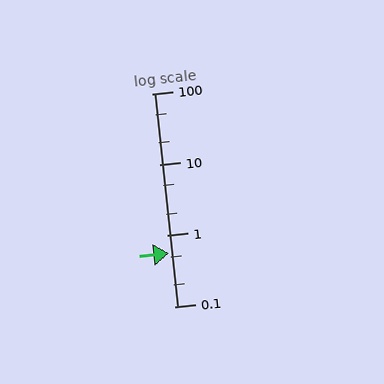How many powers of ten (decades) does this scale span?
The scale spans 3 decades, from 0.1 to 100.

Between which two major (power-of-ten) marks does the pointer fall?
The pointer is between 0.1 and 1.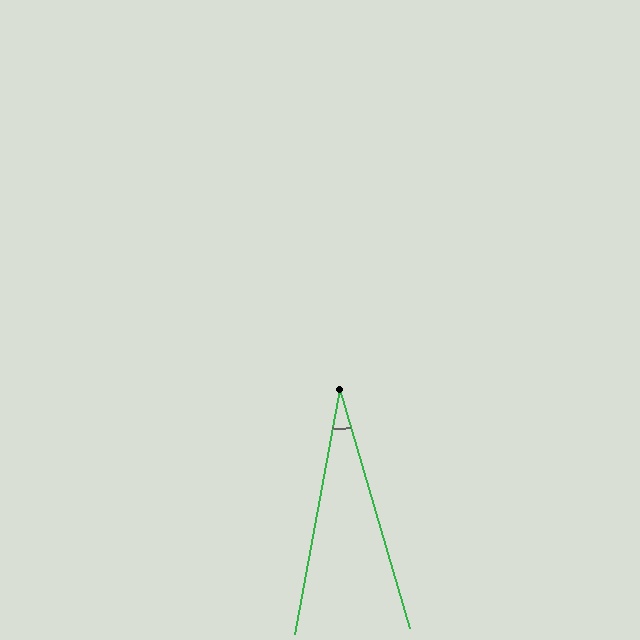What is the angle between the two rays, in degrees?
Approximately 27 degrees.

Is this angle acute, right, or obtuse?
It is acute.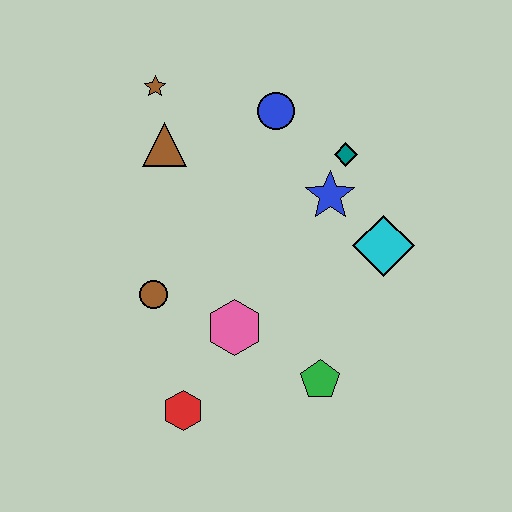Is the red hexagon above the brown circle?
No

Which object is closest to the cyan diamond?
The blue star is closest to the cyan diamond.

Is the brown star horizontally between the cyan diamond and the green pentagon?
No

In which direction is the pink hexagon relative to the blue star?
The pink hexagon is below the blue star.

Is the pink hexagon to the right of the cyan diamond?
No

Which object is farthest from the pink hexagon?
The brown star is farthest from the pink hexagon.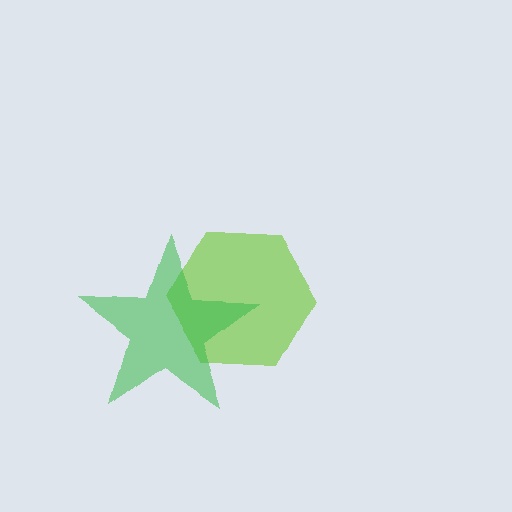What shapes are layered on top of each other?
The layered shapes are: a lime hexagon, a green star.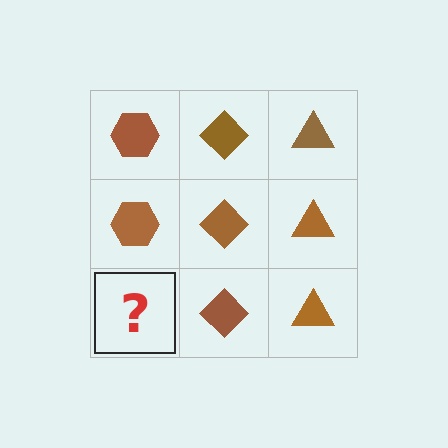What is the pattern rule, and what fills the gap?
The rule is that each column has a consistent shape. The gap should be filled with a brown hexagon.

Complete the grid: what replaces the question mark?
The question mark should be replaced with a brown hexagon.